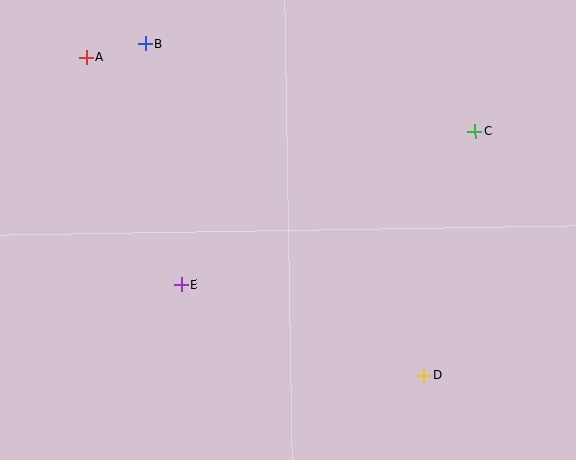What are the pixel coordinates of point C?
Point C is at (475, 131).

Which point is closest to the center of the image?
Point E at (181, 284) is closest to the center.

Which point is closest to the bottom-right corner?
Point D is closest to the bottom-right corner.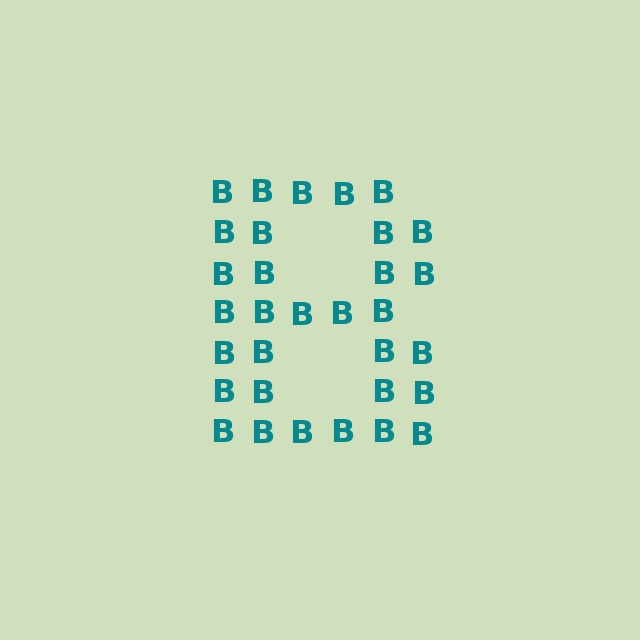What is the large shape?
The large shape is the letter B.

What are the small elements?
The small elements are letter B's.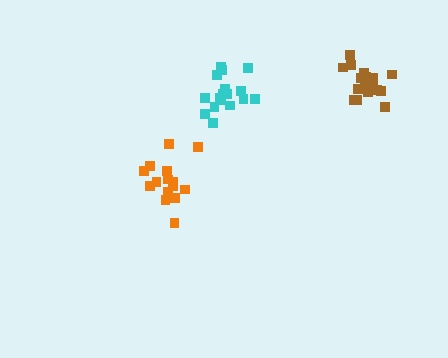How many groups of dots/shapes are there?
There are 3 groups.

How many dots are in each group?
Group 1: 19 dots, Group 2: 15 dots, Group 3: 17 dots (51 total).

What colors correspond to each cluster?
The clusters are colored: brown, orange, cyan.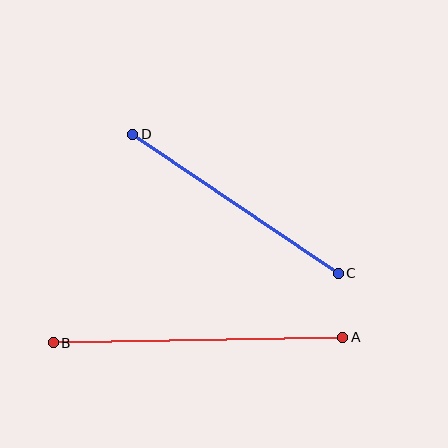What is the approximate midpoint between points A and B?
The midpoint is at approximately (198, 340) pixels.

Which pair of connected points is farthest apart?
Points A and B are farthest apart.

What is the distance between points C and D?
The distance is approximately 248 pixels.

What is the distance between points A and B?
The distance is approximately 290 pixels.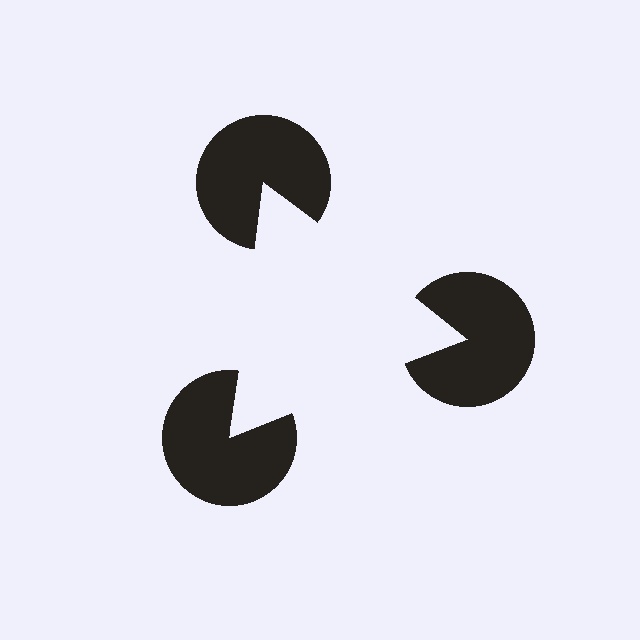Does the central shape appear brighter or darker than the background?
It typically appears slightly brighter than the background, even though no actual brightness change is drawn.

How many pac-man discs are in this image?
There are 3 — one at each vertex of the illusory triangle.